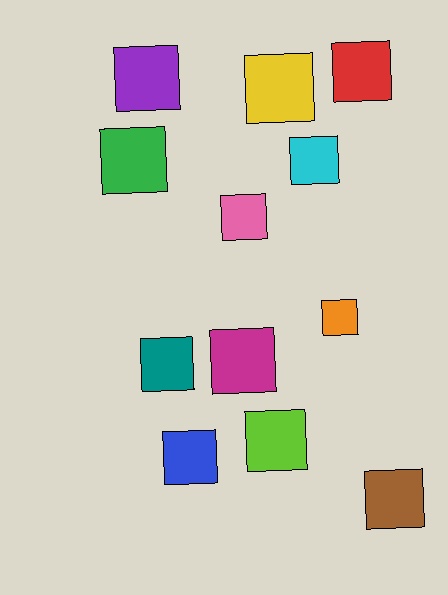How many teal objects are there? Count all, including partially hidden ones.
There is 1 teal object.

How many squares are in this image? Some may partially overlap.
There are 12 squares.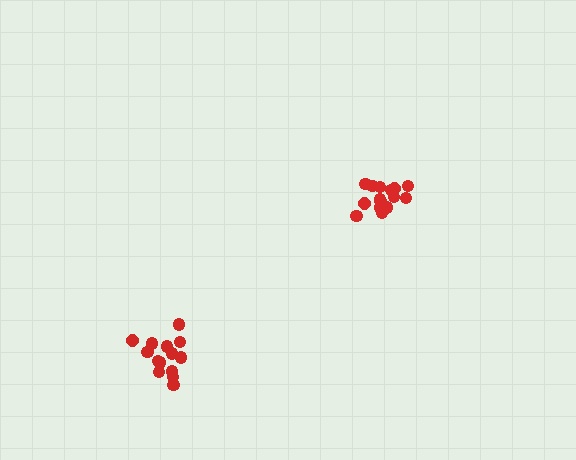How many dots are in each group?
Group 1: 15 dots, Group 2: 14 dots (29 total).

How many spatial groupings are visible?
There are 2 spatial groupings.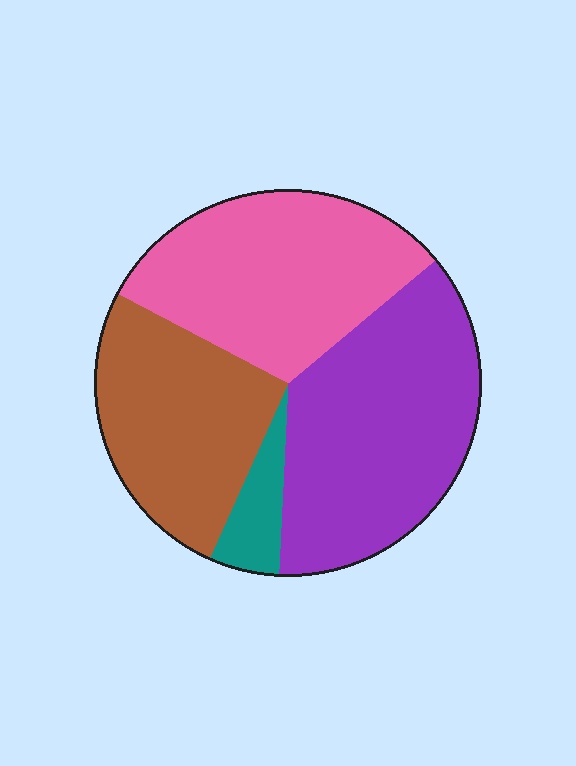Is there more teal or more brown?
Brown.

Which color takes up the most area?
Purple, at roughly 35%.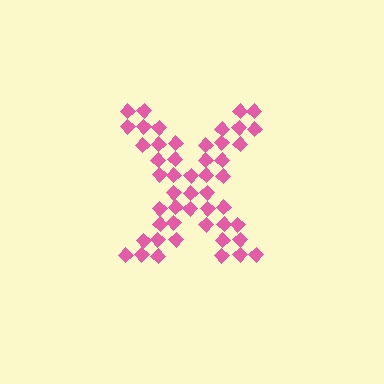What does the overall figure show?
The overall figure shows the letter X.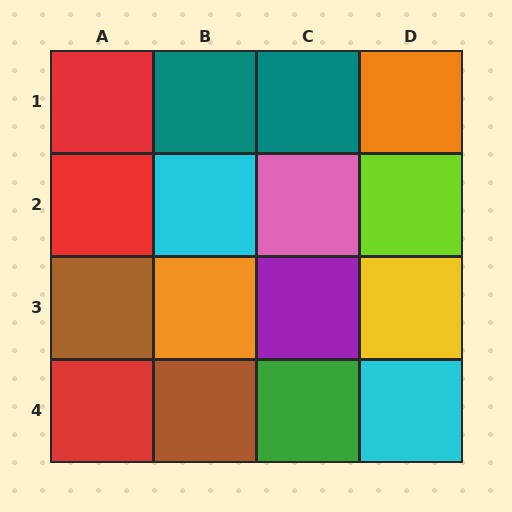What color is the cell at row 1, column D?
Orange.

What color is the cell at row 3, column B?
Orange.